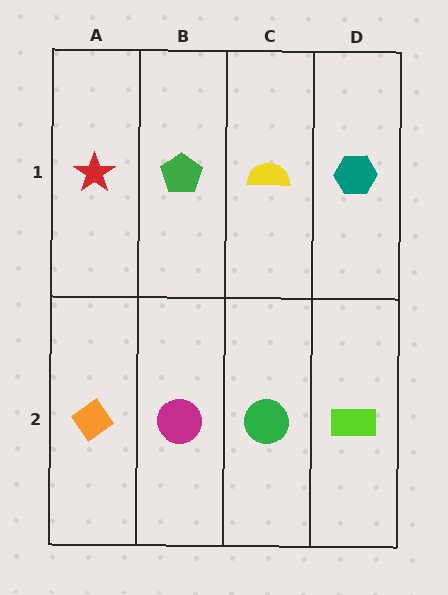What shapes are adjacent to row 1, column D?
A lime rectangle (row 2, column D), a yellow semicircle (row 1, column C).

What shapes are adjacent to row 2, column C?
A yellow semicircle (row 1, column C), a magenta circle (row 2, column B), a lime rectangle (row 2, column D).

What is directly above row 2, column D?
A teal hexagon.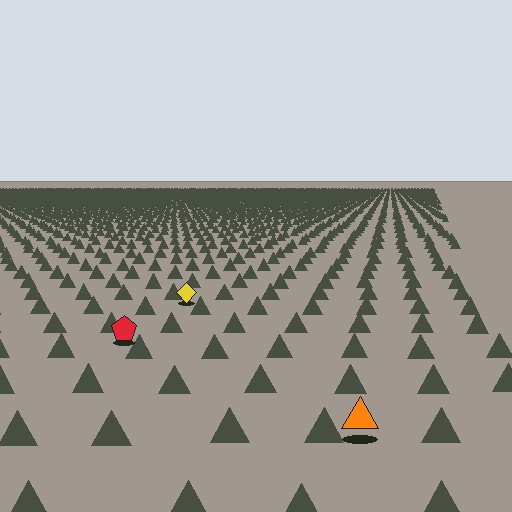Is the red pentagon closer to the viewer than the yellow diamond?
Yes. The red pentagon is closer — you can tell from the texture gradient: the ground texture is coarser near it.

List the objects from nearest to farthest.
From nearest to farthest: the orange triangle, the red pentagon, the yellow diamond.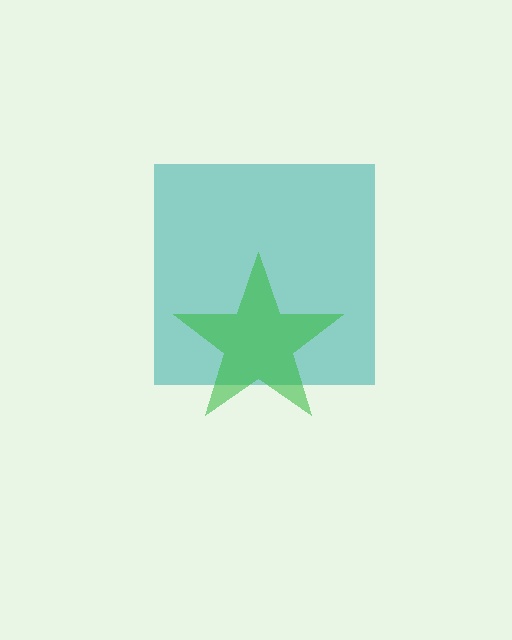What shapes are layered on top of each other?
The layered shapes are: a teal square, a green star.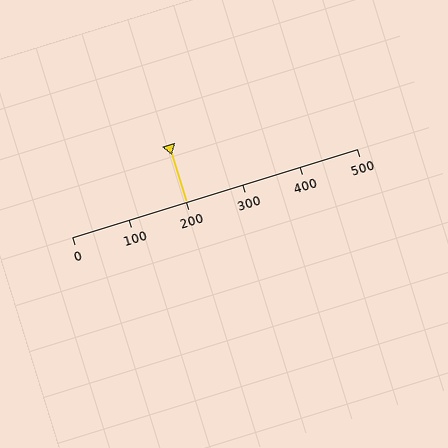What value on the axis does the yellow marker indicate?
The marker indicates approximately 200.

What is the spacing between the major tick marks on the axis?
The major ticks are spaced 100 apart.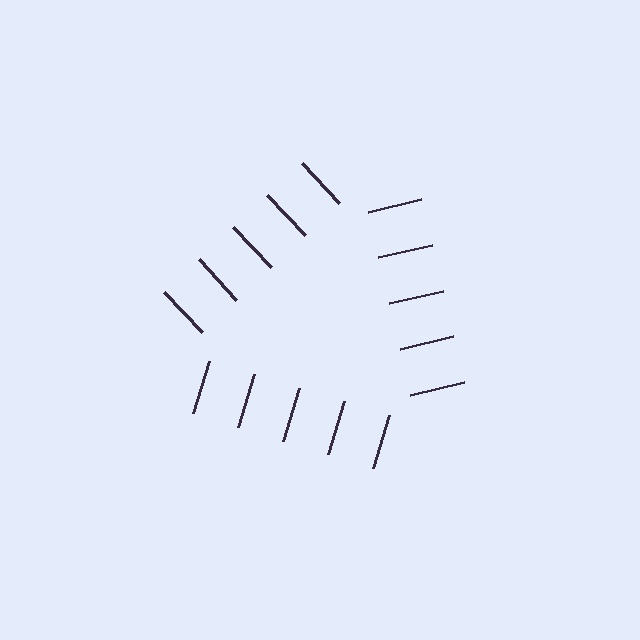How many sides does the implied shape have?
3 sides — the line-ends trace a triangle.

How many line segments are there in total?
15 — 5 along each of the 3 edges.